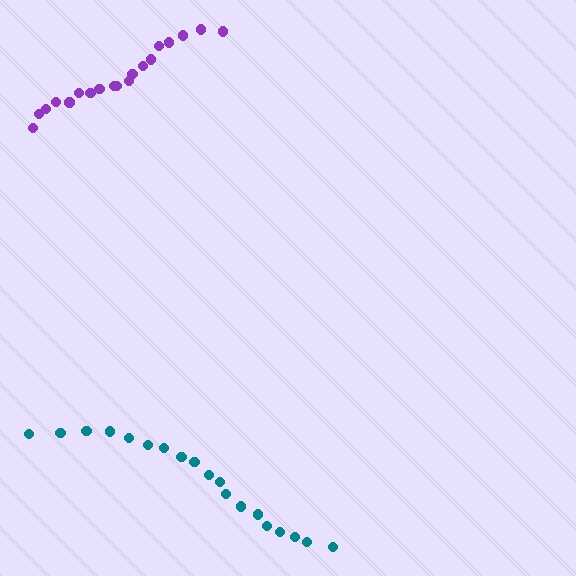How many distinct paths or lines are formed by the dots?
There are 2 distinct paths.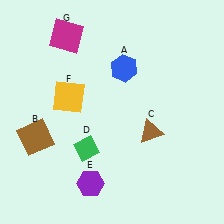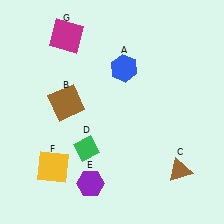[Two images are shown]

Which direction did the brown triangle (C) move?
The brown triangle (C) moved down.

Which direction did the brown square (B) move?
The brown square (B) moved up.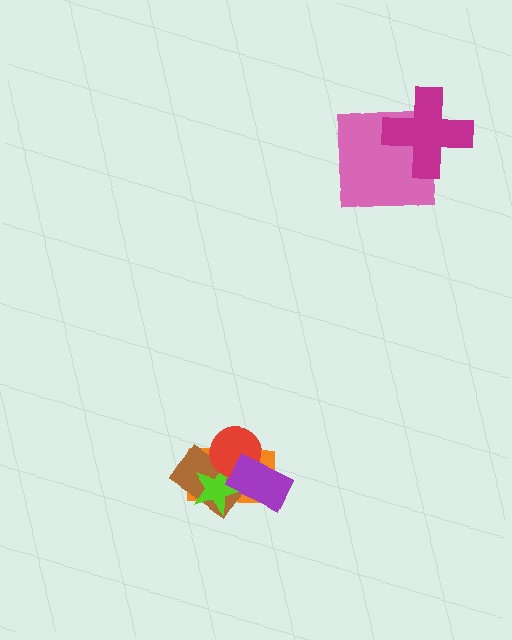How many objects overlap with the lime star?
4 objects overlap with the lime star.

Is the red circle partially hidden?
Yes, it is partially covered by another shape.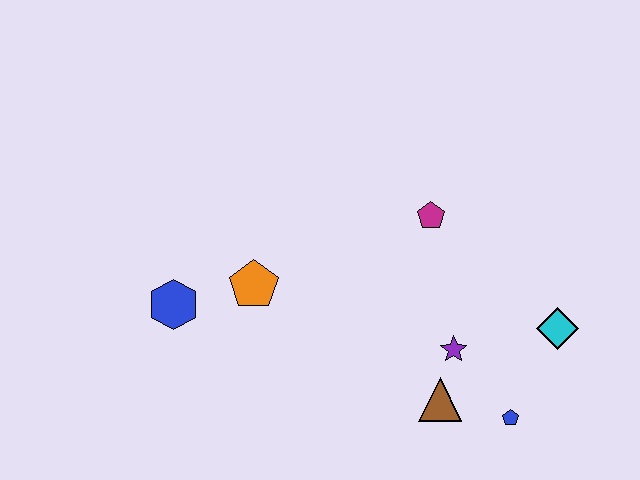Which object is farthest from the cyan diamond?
The blue hexagon is farthest from the cyan diamond.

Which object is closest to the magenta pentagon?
The purple star is closest to the magenta pentagon.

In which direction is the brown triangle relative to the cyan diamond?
The brown triangle is to the left of the cyan diamond.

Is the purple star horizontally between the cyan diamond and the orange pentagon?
Yes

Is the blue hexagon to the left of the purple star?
Yes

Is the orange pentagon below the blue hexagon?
No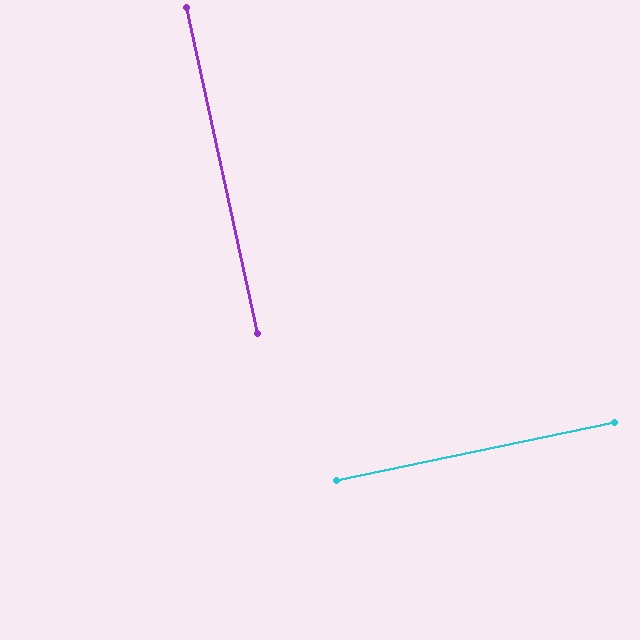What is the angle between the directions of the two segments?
Approximately 89 degrees.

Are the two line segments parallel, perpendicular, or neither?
Perpendicular — they meet at approximately 89°.